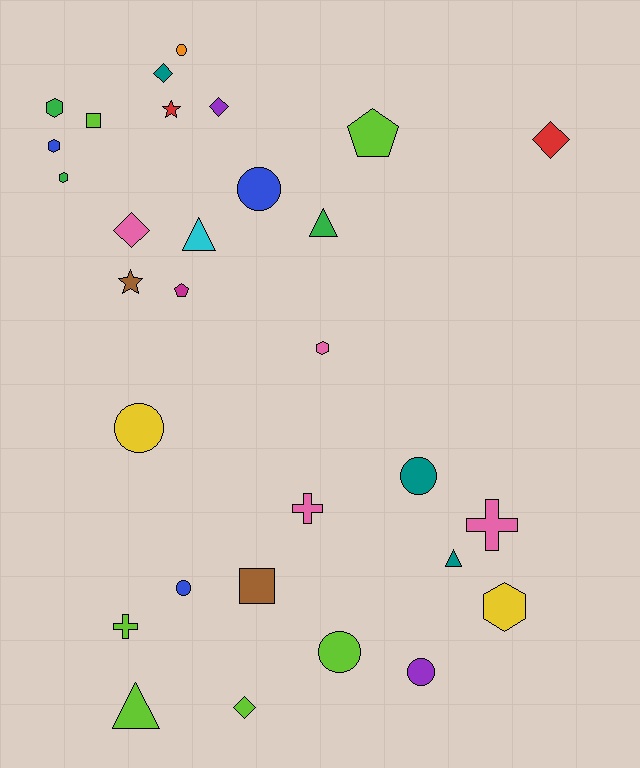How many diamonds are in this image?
There are 5 diamonds.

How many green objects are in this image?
There are 3 green objects.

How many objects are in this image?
There are 30 objects.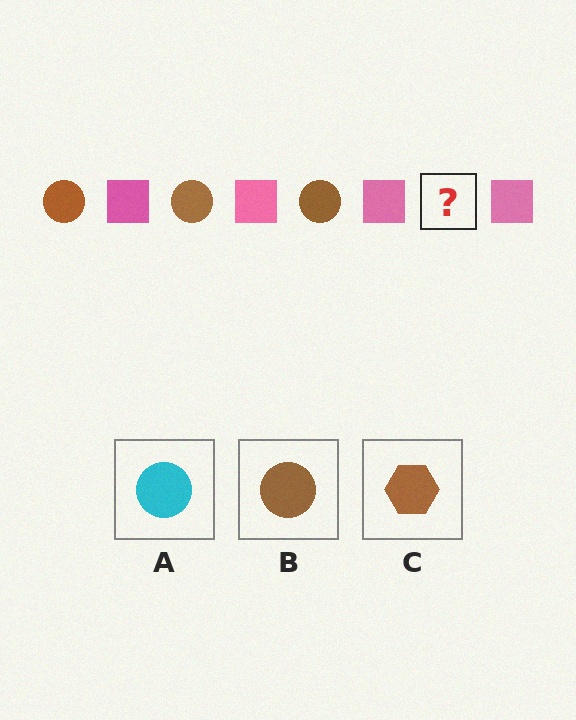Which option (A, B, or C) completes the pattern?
B.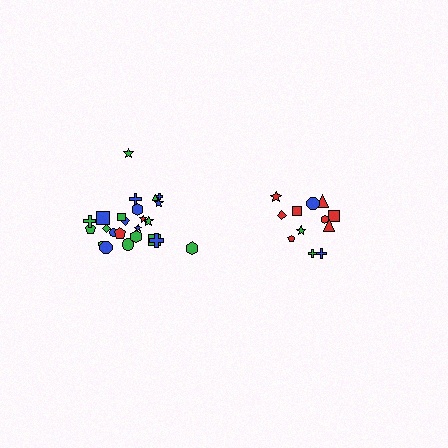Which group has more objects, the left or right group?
The left group.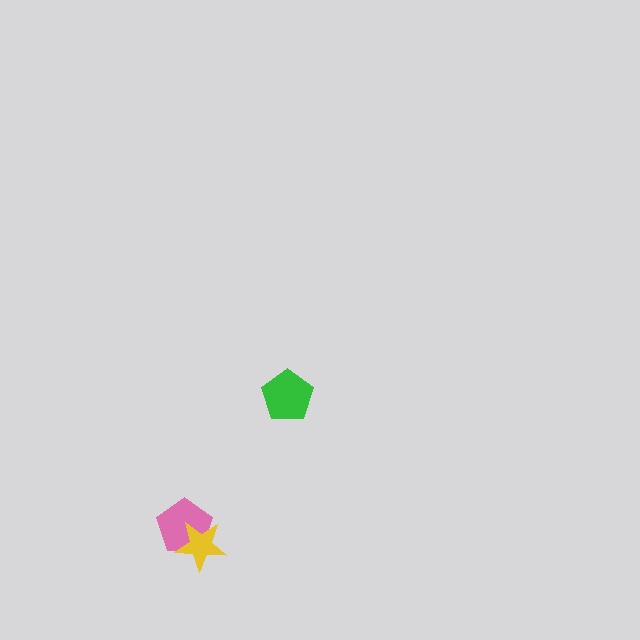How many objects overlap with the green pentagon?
0 objects overlap with the green pentagon.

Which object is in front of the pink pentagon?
The yellow star is in front of the pink pentagon.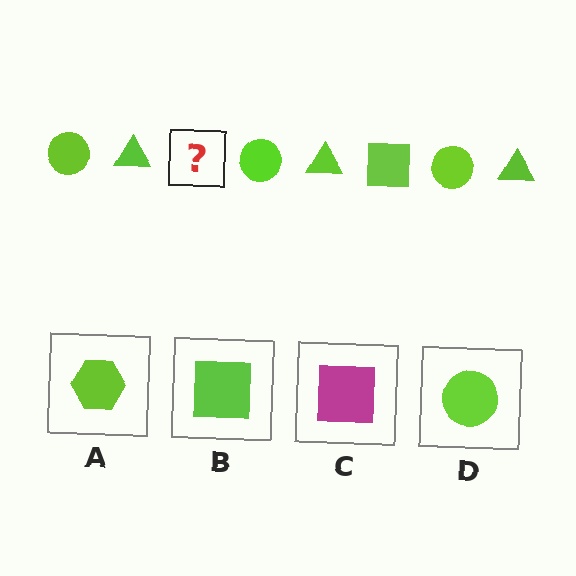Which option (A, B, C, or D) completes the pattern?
B.